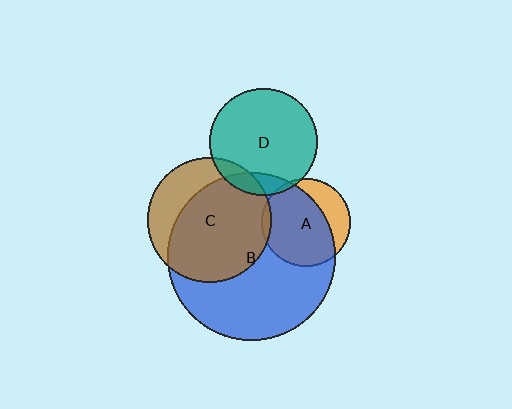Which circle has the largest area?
Circle B (blue).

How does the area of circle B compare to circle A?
Approximately 3.6 times.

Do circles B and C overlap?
Yes.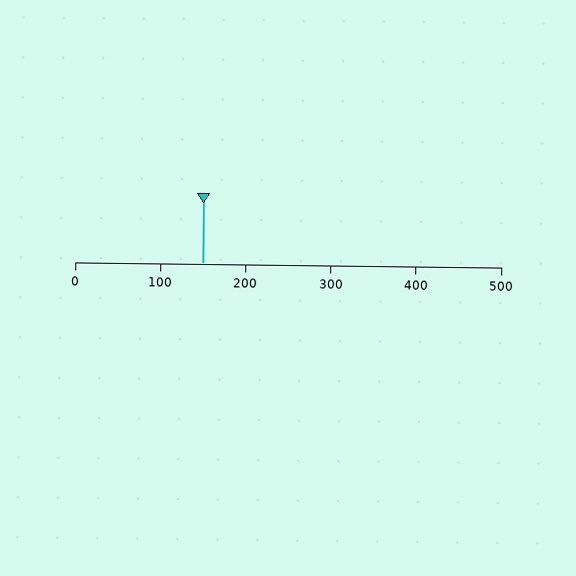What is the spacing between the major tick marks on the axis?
The major ticks are spaced 100 apart.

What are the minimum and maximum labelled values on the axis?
The axis runs from 0 to 500.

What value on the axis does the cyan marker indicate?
The marker indicates approximately 150.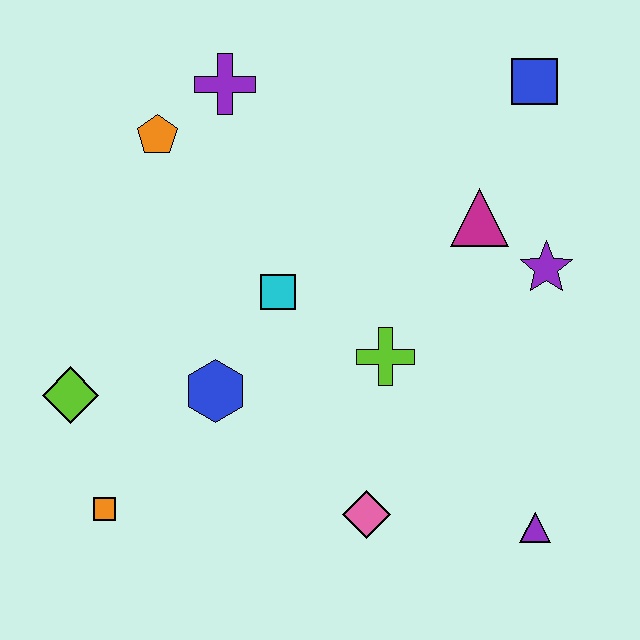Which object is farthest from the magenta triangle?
The orange square is farthest from the magenta triangle.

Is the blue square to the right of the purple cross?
Yes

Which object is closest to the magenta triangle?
The purple star is closest to the magenta triangle.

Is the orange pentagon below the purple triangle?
No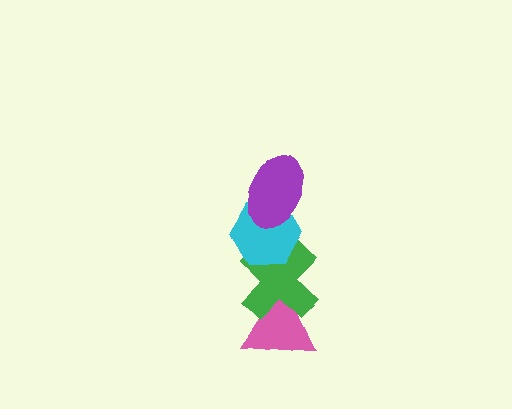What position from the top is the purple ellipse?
The purple ellipse is 1st from the top.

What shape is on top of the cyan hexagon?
The purple ellipse is on top of the cyan hexagon.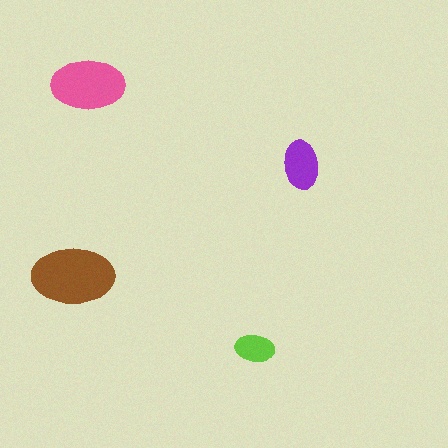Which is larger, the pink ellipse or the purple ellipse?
The pink one.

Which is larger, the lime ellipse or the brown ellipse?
The brown one.